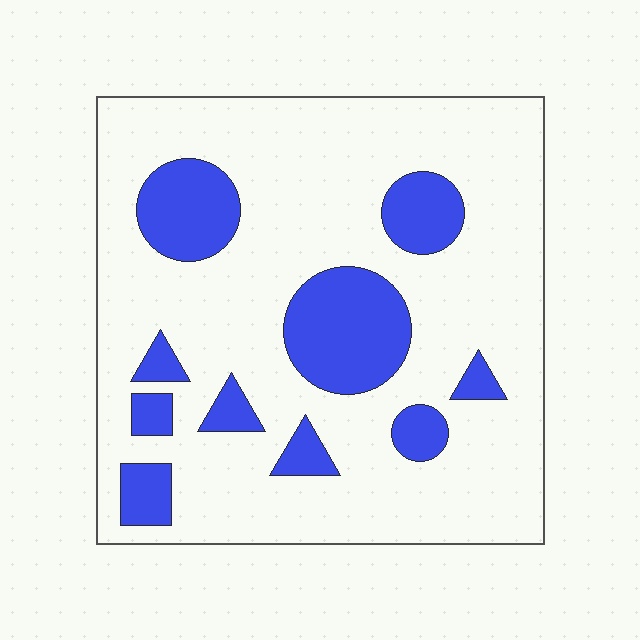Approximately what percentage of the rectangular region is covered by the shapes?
Approximately 20%.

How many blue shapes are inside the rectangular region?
10.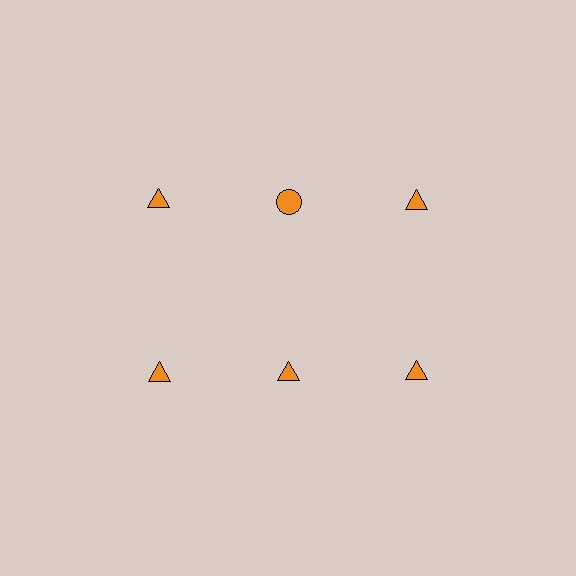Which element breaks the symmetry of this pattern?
The orange circle in the top row, second from left column breaks the symmetry. All other shapes are orange triangles.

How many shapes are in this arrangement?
There are 6 shapes arranged in a grid pattern.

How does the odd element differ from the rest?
It has a different shape: circle instead of triangle.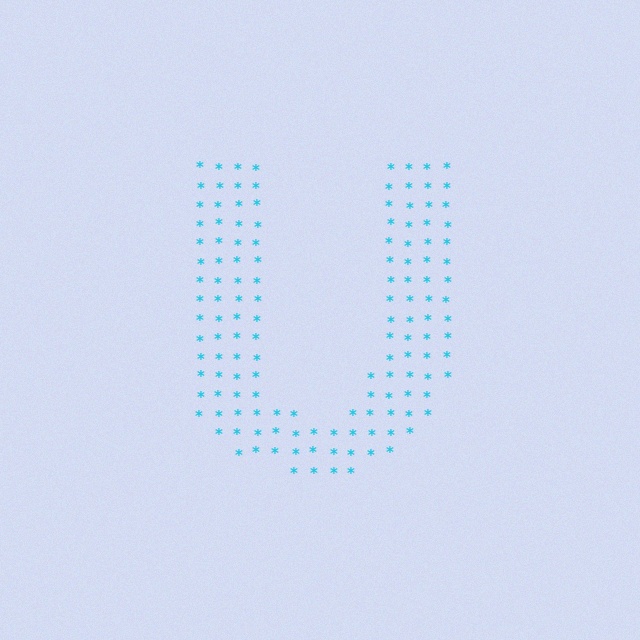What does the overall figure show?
The overall figure shows the letter U.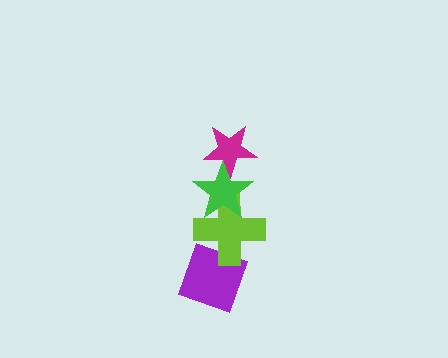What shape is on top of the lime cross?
The green star is on top of the lime cross.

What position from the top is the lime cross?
The lime cross is 3rd from the top.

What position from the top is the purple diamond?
The purple diamond is 4th from the top.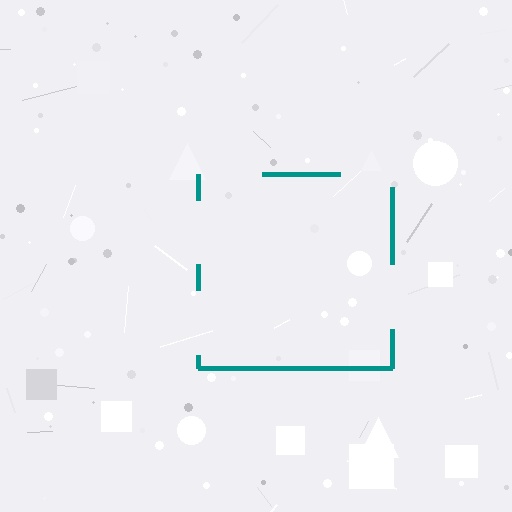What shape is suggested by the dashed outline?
The dashed outline suggests a square.